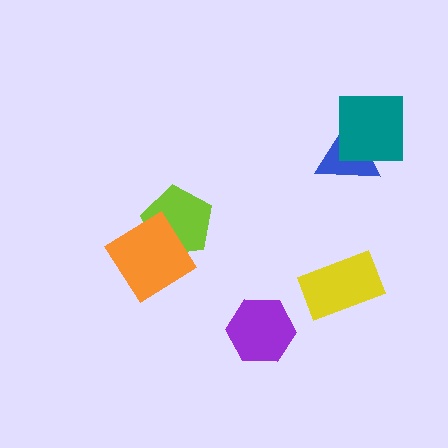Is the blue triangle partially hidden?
Yes, it is partially covered by another shape.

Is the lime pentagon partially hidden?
Yes, it is partially covered by another shape.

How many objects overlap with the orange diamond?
1 object overlaps with the orange diamond.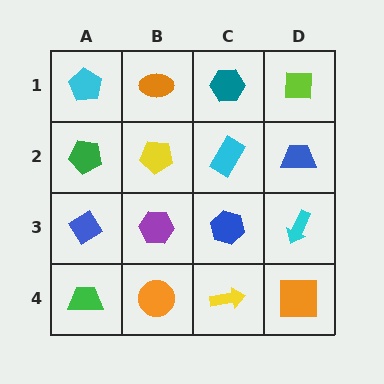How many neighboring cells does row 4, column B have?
3.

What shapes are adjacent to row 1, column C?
A cyan rectangle (row 2, column C), an orange ellipse (row 1, column B), a lime square (row 1, column D).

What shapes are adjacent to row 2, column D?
A lime square (row 1, column D), a cyan arrow (row 3, column D), a cyan rectangle (row 2, column C).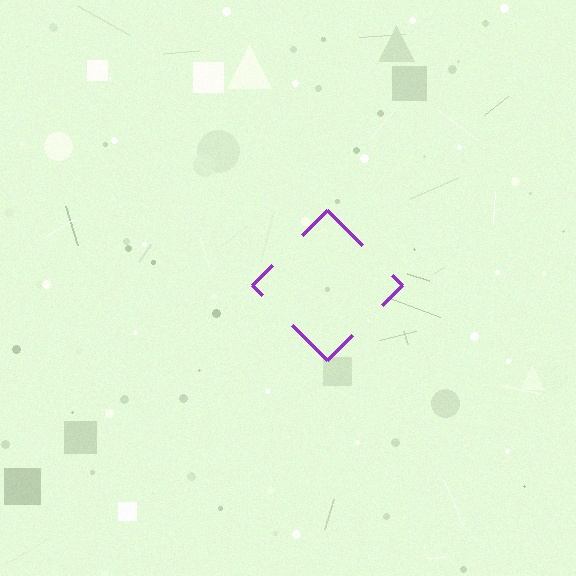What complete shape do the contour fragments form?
The contour fragments form a diamond.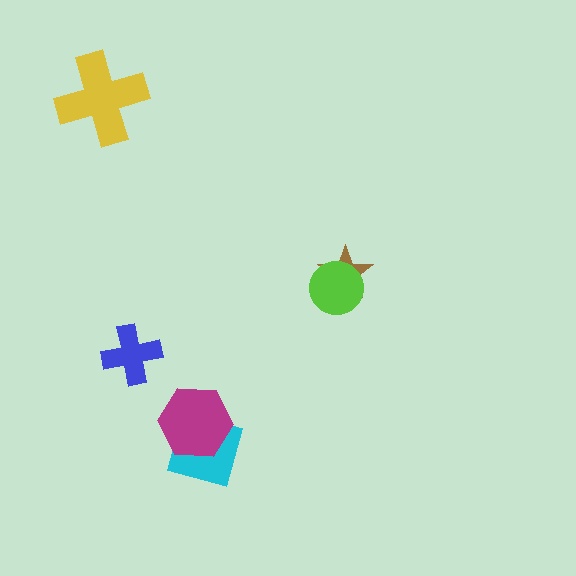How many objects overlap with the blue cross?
0 objects overlap with the blue cross.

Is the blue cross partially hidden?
No, no other shape covers it.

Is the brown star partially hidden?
Yes, it is partially covered by another shape.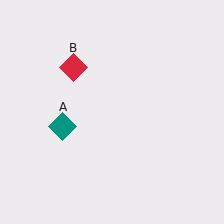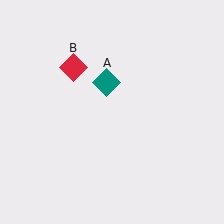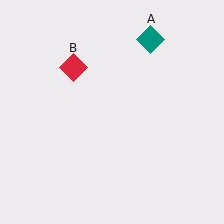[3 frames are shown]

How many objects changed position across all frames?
1 object changed position: teal diamond (object A).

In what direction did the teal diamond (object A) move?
The teal diamond (object A) moved up and to the right.